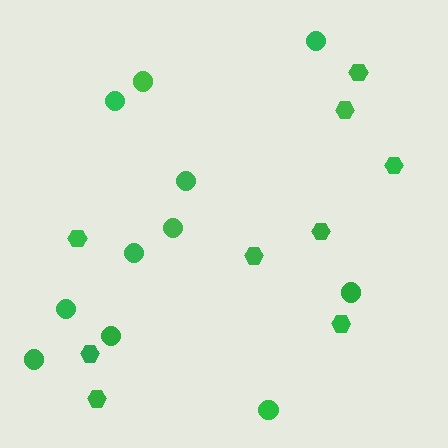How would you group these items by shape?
There are 2 groups: one group of hexagons (9) and one group of circles (11).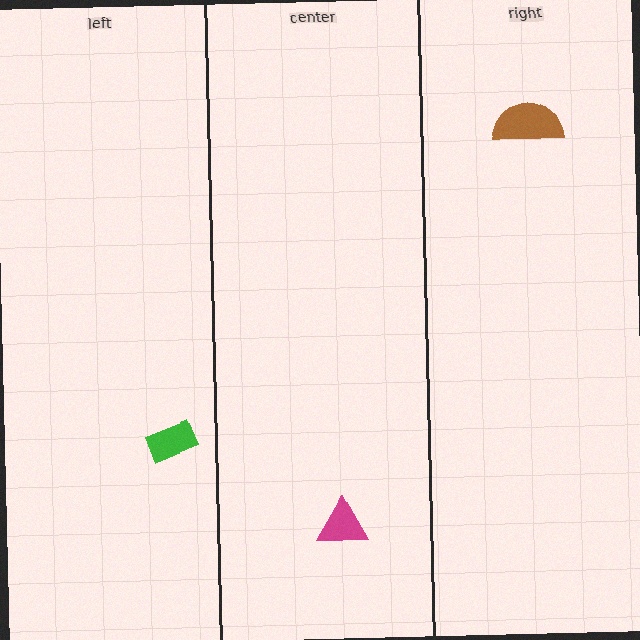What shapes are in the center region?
The magenta triangle.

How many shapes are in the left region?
1.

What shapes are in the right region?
The brown semicircle.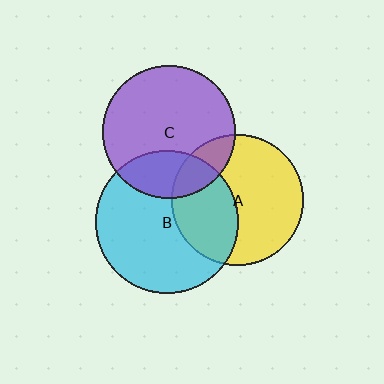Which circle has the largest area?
Circle B (cyan).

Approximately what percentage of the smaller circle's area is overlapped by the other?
Approximately 15%.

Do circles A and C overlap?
Yes.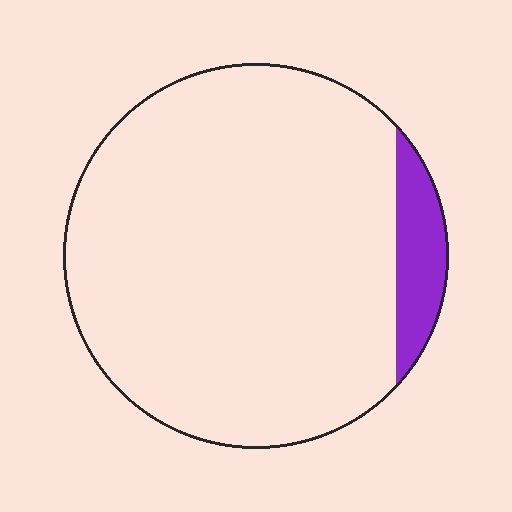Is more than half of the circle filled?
No.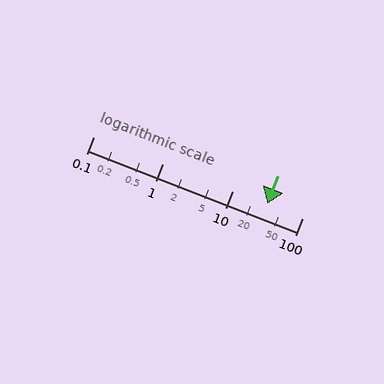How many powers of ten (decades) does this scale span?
The scale spans 3 decades, from 0.1 to 100.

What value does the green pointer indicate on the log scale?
The pointer indicates approximately 31.